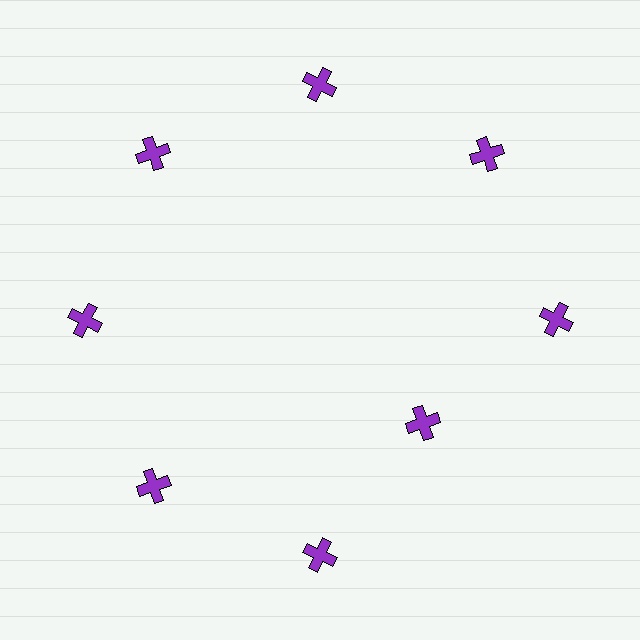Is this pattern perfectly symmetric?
No. The 8 purple crosses are arranged in a ring, but one element near the 4 o'clock position is pulled inward toward the center, breaking the 8-fold rotational symmetry.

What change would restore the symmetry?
The symmetry would be restored by moving it outward, back onto the ring so that all 8 crosses sit at equal angles and equal distance from the center.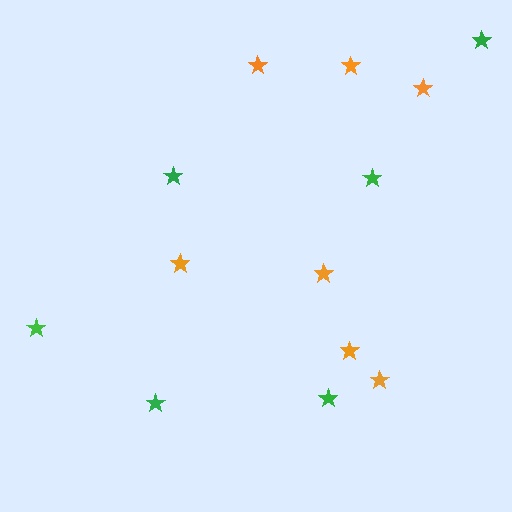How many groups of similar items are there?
There are 2 groups: one group of orange stars (7) and one group of green stars (6).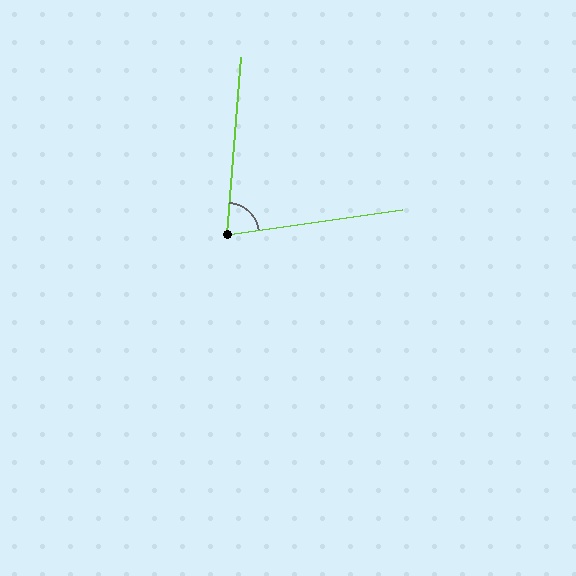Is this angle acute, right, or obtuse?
It is acute.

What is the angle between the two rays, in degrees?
Approximately 77 degrees.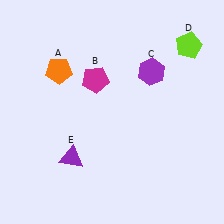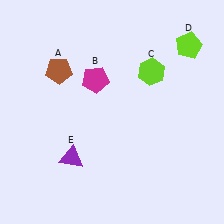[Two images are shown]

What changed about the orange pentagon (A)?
In Image 1, A is orange. In Image 2, it changed to brown.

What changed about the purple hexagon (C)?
In Image 1, C is purple. In Image 2, it changed to lime.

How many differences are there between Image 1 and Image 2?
There are 2 differences between the two images.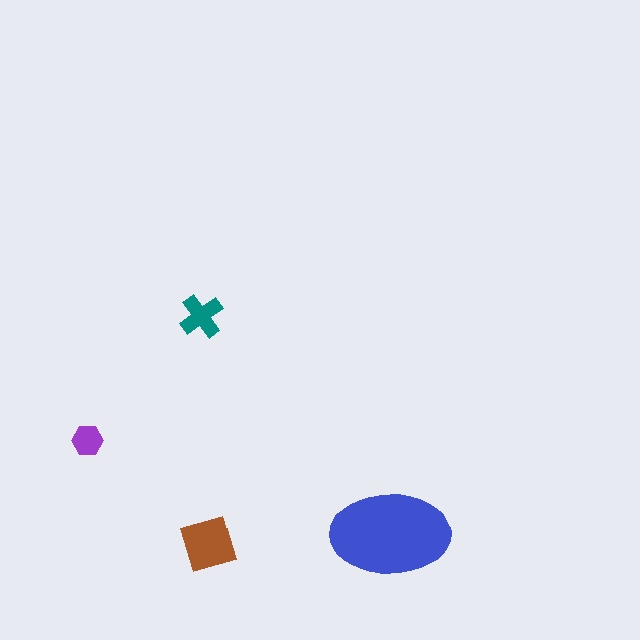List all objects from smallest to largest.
The purple hexagon, the teal cross, the brown diamond, the blue ellipse.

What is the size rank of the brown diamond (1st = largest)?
2nd.